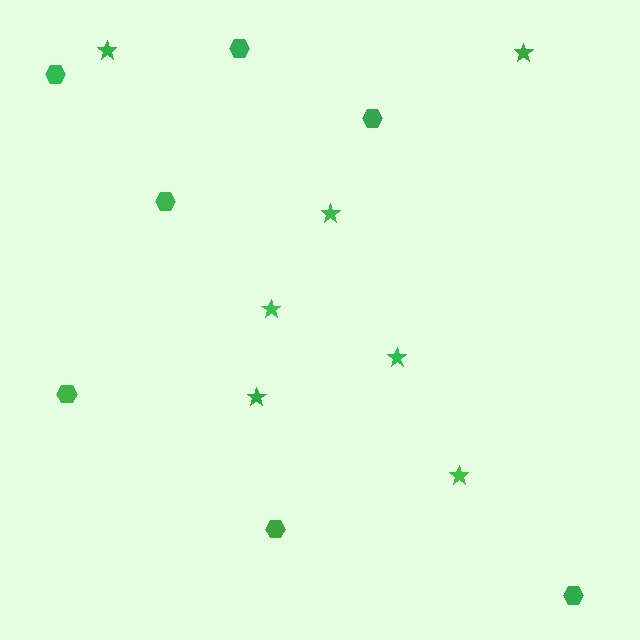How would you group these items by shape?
There are 2 groups: one group of hexagons (7) and one group of stars (7).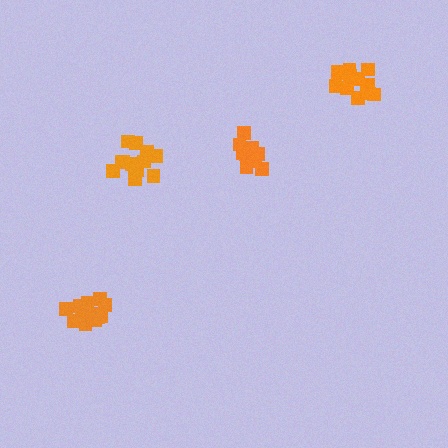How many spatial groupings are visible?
There are 4 spatial groupings.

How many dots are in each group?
Group 1: 15 dots, Group 2: 14 dots, Group 3: 15 dots, Group 4: 14 dots (58 total).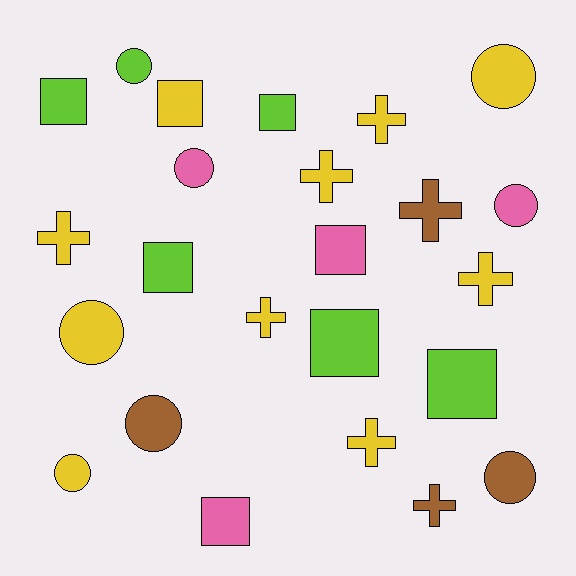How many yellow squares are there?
There is 1 yellow square.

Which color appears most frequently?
Yellow, with 10 objects.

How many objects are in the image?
There are 24 objects.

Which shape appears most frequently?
Square, with 8 objects.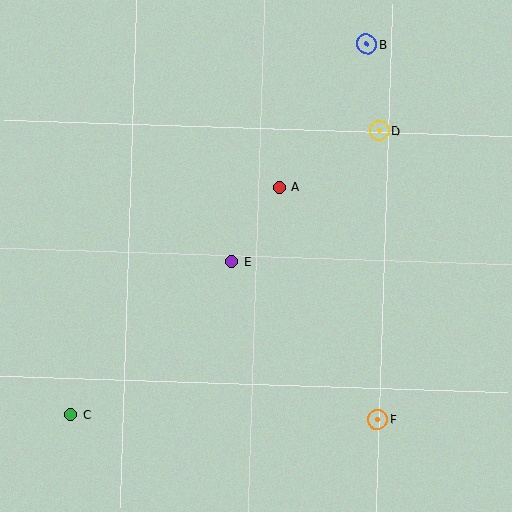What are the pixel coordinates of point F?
Point F is at (377, 419).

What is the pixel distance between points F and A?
The distance between F and A is 252 pixels.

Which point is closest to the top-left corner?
Point A is closest to the top-left corner.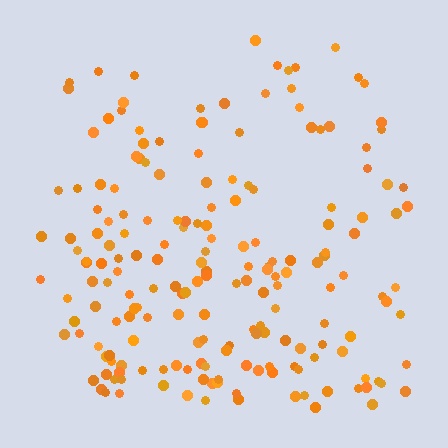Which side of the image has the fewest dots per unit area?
The top.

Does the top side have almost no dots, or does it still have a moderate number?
Still a moderate number, just noticeably fewer than the bottom.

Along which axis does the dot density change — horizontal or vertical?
Vertical.